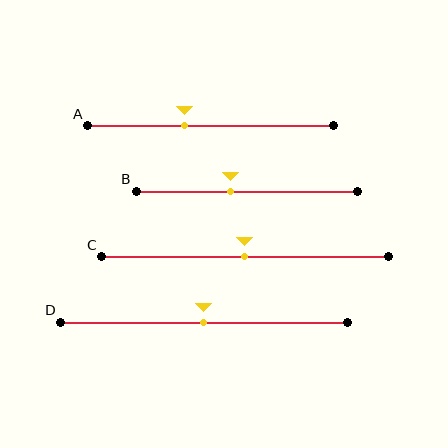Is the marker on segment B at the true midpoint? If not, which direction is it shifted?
No, the marker on segment B is shifted to the left by about 8% of the segment length.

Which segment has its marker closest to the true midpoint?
Segment C has its marker closest to the true midpoint.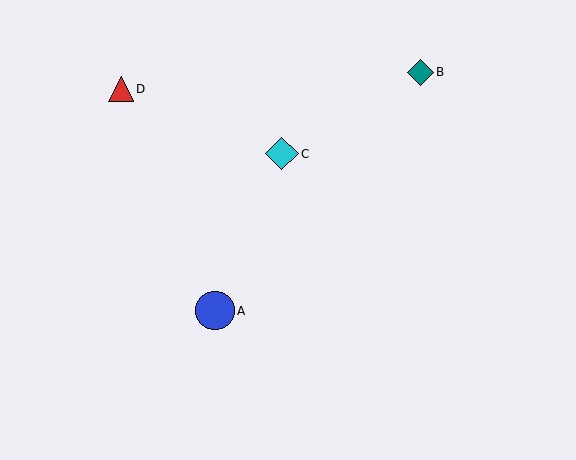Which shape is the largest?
The blue circle (labeled A) is the largest.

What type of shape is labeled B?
Shape B is a teal diamond.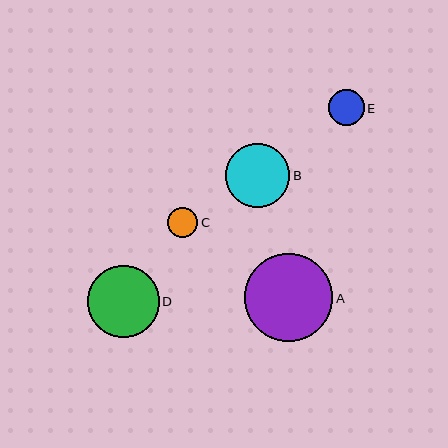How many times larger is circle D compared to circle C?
Circle D is approximately 2.4 times the size of circle C.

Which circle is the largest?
Circle A is the largest with a size of approximately 88 pixels.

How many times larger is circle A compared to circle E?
Circle A is approximately 2.4 times the size of circle E.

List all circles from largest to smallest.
From largest to smallest: A, D, B, E, C.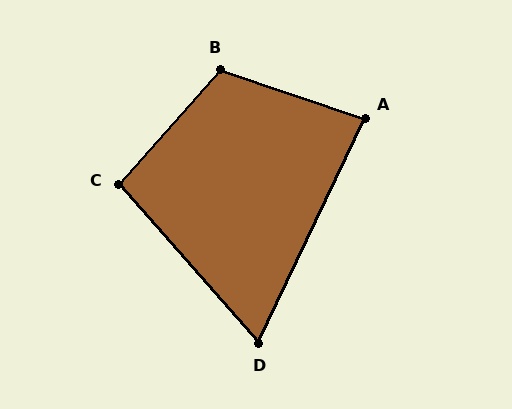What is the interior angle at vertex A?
Approximately 83 degrees (acute).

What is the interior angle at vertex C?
Approximately 97 degrees (obtuse).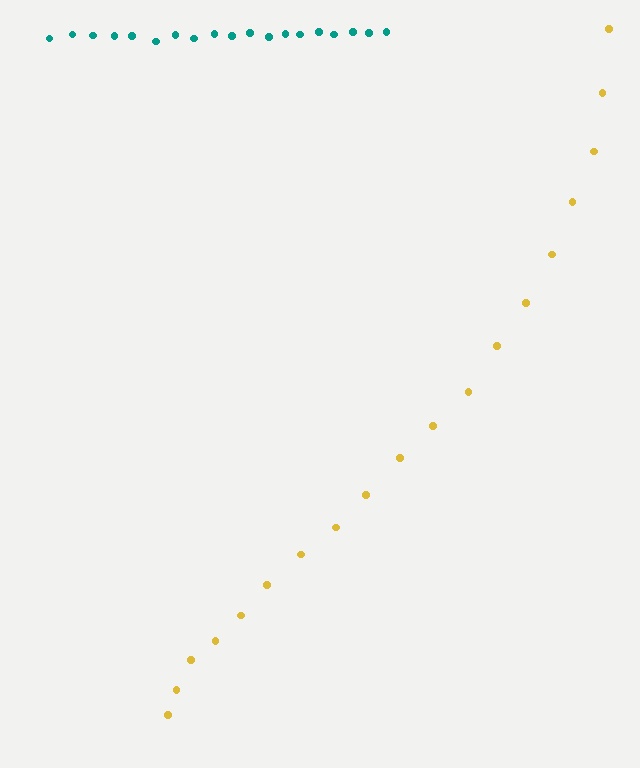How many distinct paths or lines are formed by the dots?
There are 2 distinct paths.